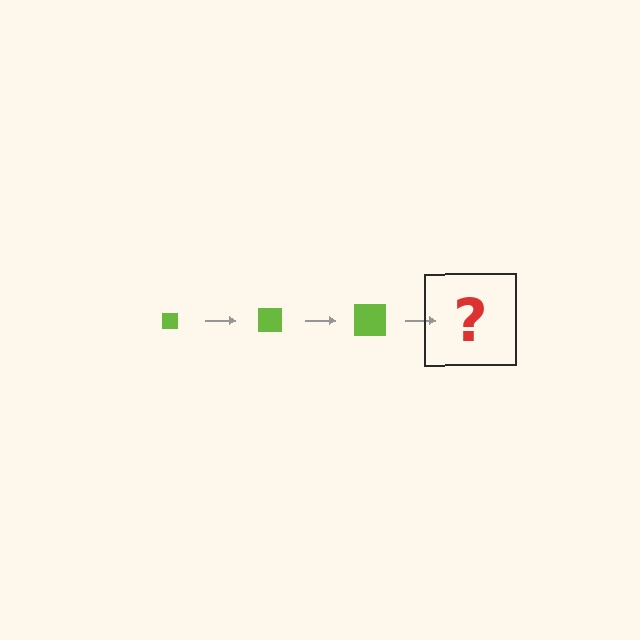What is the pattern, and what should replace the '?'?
The pattern is that the square gets progressively larger each step. The '?' should be a lime square, larger than the previous one.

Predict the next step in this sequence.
The next step is a lime square, larger than the previous one.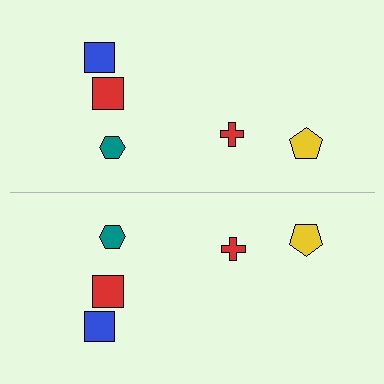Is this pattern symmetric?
Yes, this pattern has bilateral (reflection) symmetry.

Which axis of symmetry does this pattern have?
The pattern has a horizontal axis of symmetry running through the center of the image.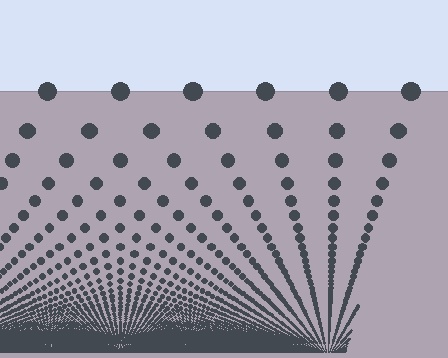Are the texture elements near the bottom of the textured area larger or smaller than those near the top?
Smaller. The gradient is inverted — elements near the bottom are smaller and denser.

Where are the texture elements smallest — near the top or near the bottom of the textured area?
Near the bottom.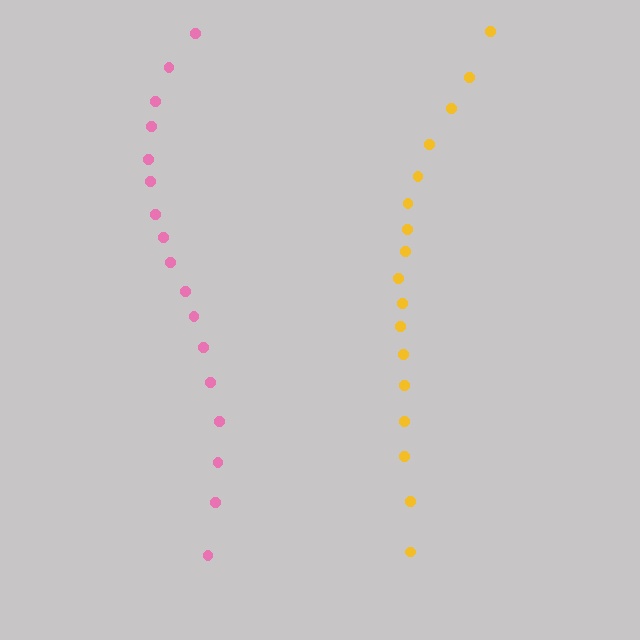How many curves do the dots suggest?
There are 2 distinct paths.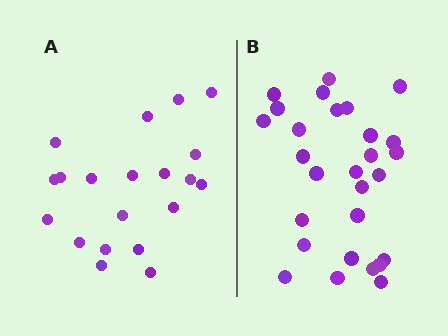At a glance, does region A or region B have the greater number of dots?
Region B (the right region) has more dots.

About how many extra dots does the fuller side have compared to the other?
Region B has roughly 8 or so more dots than region A.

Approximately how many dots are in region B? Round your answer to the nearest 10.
About 30 dots. (The exact count is 28, which rounds to 30.)